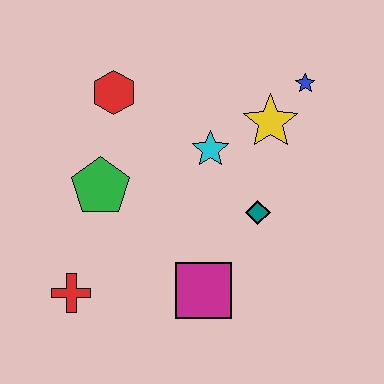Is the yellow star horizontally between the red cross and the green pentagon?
No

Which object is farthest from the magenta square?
The blue star is farthest from the magenta square.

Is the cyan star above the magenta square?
Yes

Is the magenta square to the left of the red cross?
No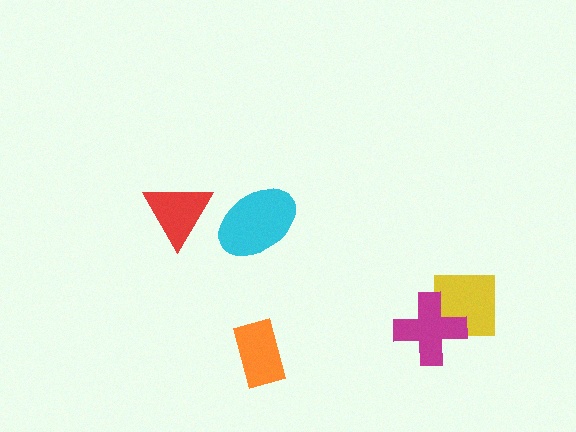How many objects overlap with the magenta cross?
1 object overlaps with the magenta cross.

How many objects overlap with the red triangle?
0 objects overlap with the red triangle.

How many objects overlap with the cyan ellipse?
0 objects overlap with the cyan ellipse.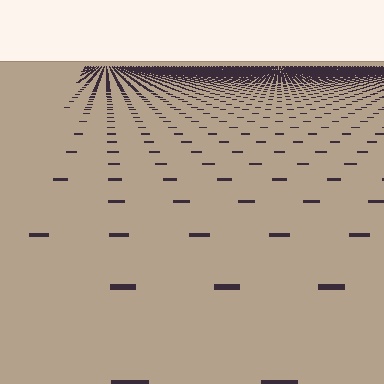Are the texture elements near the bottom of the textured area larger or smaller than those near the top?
Larger. Near the bottom, elements are closer to the viewer and appear at a bigger on-screen size.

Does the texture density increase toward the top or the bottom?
Density increases toward the top.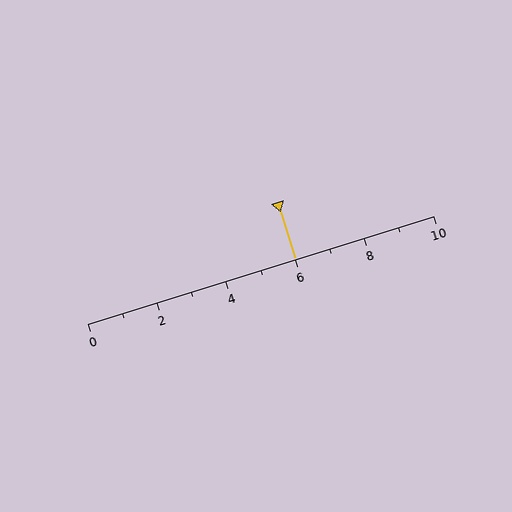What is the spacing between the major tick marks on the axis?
The major ticks are spaced 2 apart.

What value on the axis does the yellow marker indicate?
The marker indicates approximately 6.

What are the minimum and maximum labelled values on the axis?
The axis runs from 0 to 10.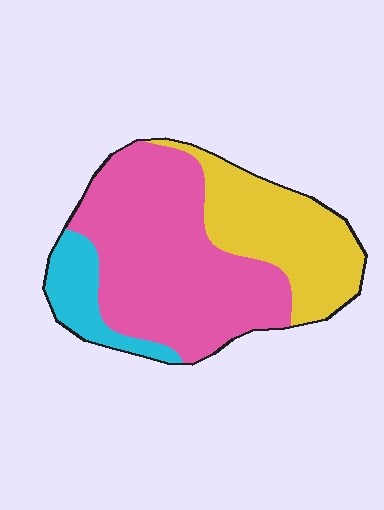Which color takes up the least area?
Cyan, at roughly 10%.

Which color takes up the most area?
Pink, at roughly 55%.